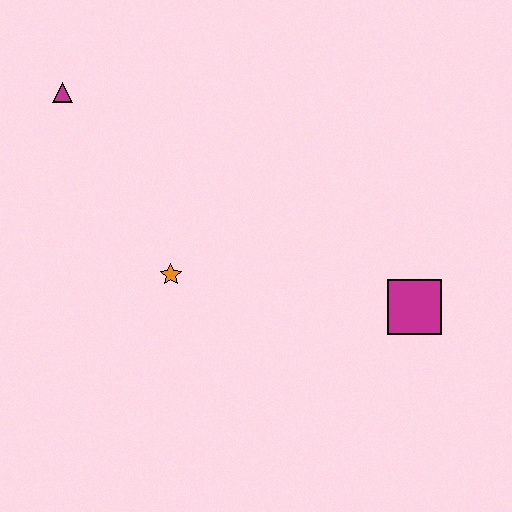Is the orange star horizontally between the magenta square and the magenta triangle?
Yes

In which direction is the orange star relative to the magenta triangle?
The orange star is below the magenta triangle.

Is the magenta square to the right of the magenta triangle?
Yes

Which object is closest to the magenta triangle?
The orange star is closest to the magenta triangle.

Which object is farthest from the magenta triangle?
The magenta square is farthest from the magenta triangle.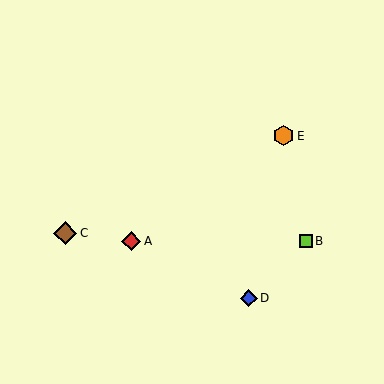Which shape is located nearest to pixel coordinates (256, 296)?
The blue diamond (labeled D) at (249, 298) is nearest to that location.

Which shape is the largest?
The brown diamond (labeled C) is the largest.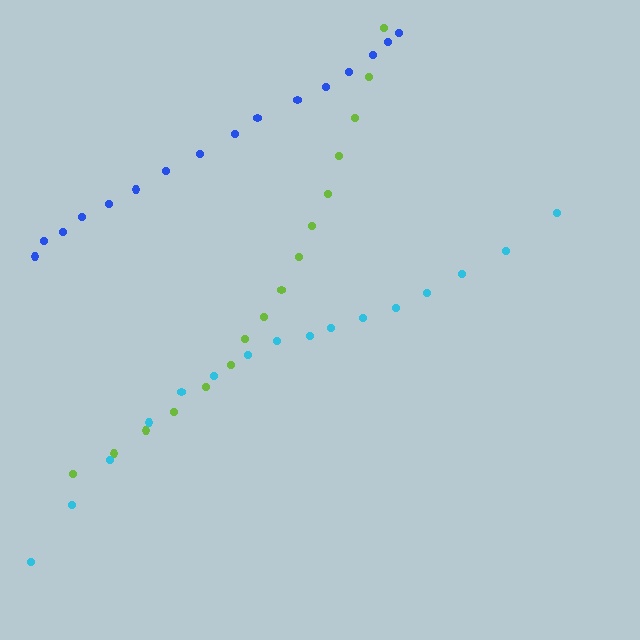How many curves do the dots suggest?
There are 3 distinct paths.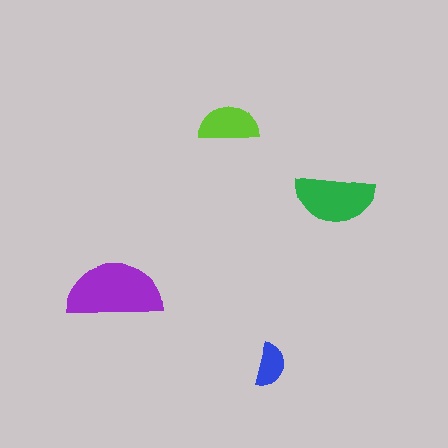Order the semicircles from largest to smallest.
the purple one, the green one, the lime one, the blue one.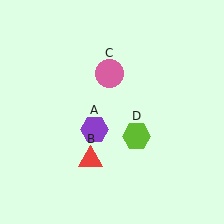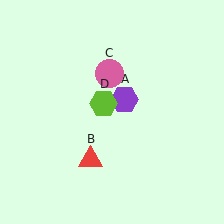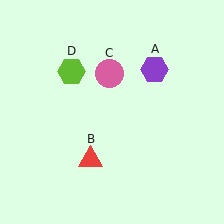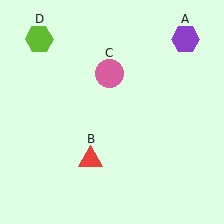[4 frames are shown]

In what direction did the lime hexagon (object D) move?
The lime hexagon (object D) moved up and to the left.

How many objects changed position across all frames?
2 objects changed position: purple hexagon (object A), lime hexagon (object D).